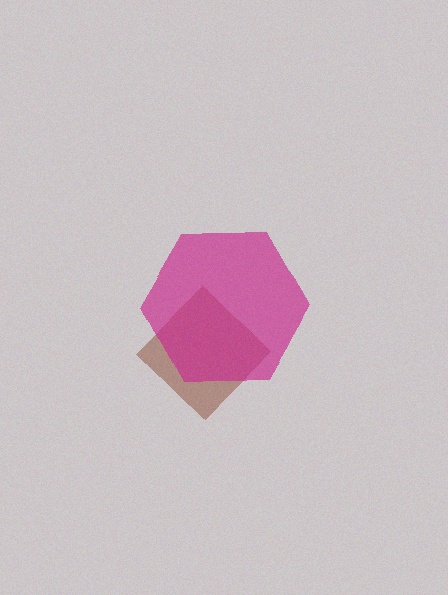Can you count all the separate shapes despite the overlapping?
Yes, there are 2 separate shapes.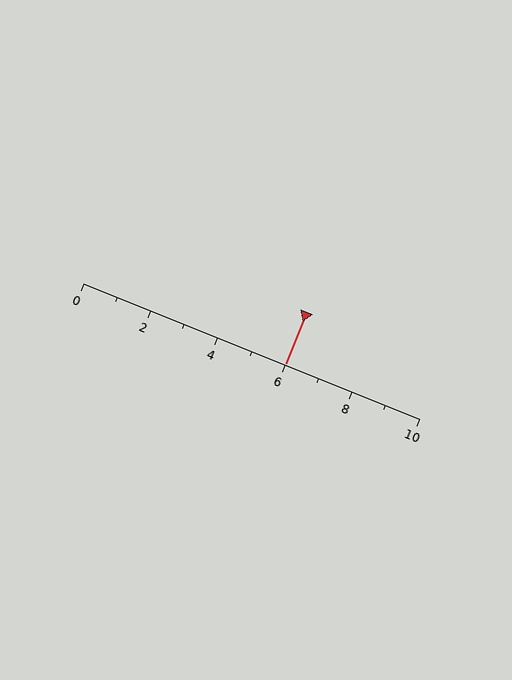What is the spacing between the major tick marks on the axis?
The major ticks are spaced 2 apart.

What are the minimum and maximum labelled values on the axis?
The axis runs from 0 to 10.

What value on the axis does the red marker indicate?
The marker indicates approximately 6.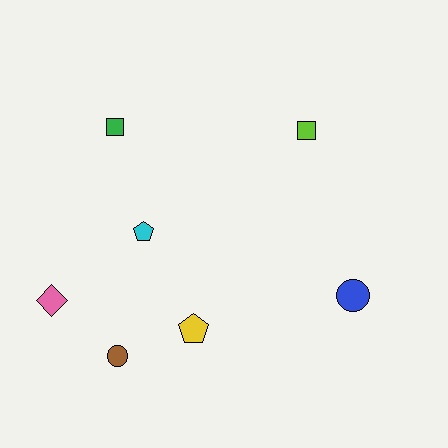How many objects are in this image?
There are 7 objects.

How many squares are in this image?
There are 2 squares.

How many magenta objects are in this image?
There are no magenta objects.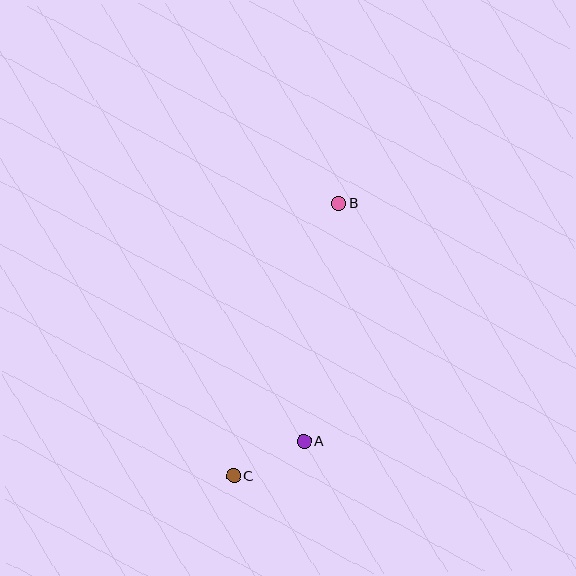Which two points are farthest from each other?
Points B and C are farthest from each other.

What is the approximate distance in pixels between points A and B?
The distance between A and B is approximately 240 pixels.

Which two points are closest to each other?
Points A and C are closest to each other.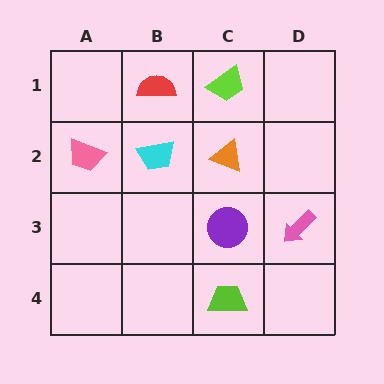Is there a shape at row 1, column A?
No, that cell is empty.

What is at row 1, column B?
A red semicircle.